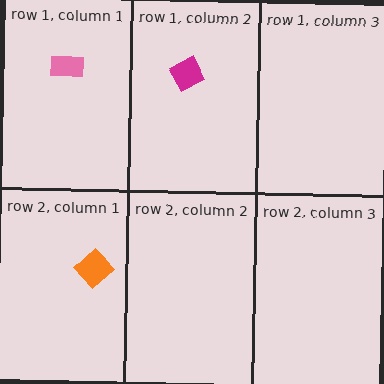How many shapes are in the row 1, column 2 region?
1.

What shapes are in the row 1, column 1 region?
The pink rectangle.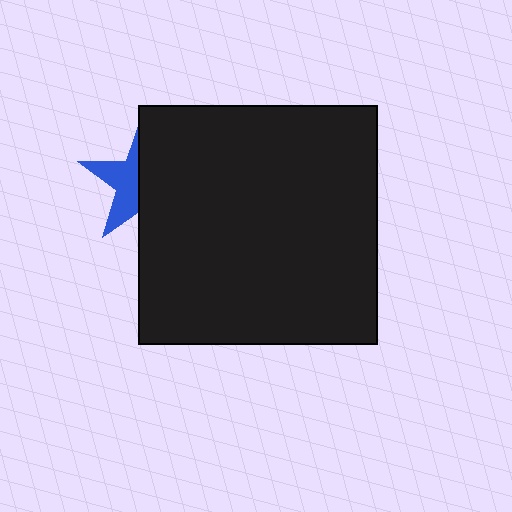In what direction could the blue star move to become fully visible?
The blue star could move left. That would shift it out from behind the black square entirely.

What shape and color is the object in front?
The object in front is a black square.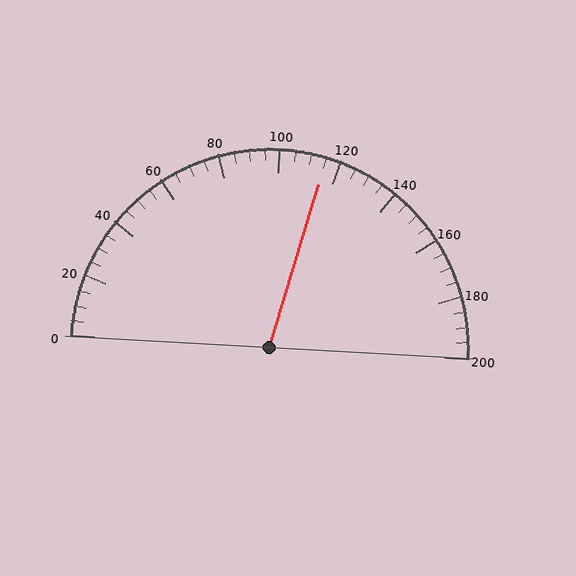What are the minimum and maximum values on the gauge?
The gauge ranges from 0 to 200.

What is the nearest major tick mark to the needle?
The nearest major tick mark is 120.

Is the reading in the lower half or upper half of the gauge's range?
The reading is in the upper half of the range (0 to 200).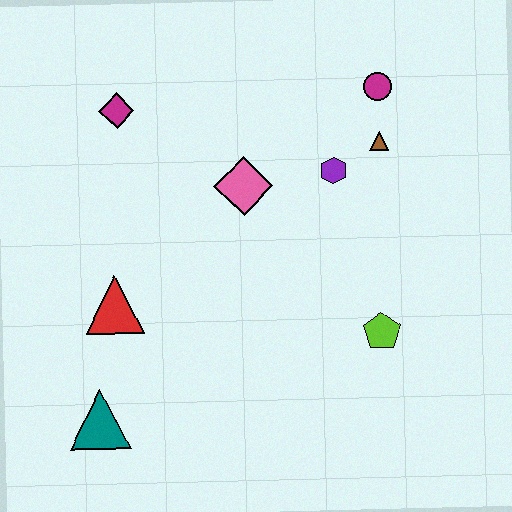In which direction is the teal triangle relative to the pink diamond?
The teal triangle is below the pink diamond.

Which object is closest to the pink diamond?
The purple hexagon is closest to the pink diamond.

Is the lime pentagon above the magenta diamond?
No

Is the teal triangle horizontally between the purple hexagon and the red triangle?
No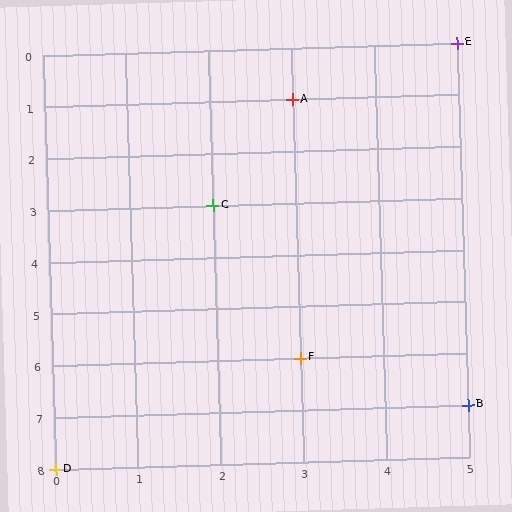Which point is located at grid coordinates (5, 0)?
Point E is at (5, 0).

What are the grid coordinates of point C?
Point C is at grid coordinates (2, 3).